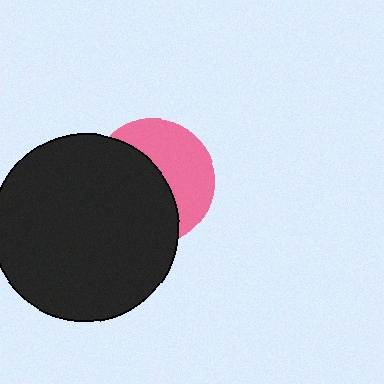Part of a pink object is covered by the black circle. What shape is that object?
It is a circle.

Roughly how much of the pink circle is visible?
A small part of it is visible (roughly 45%).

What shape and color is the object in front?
The object in front is a black circle.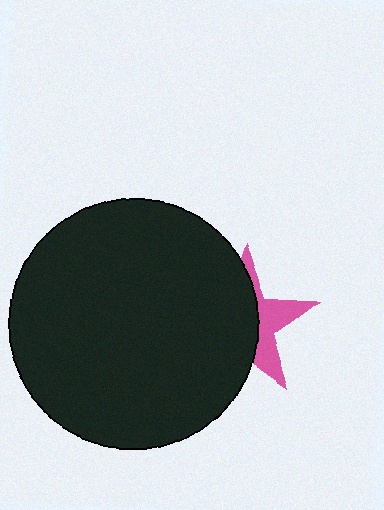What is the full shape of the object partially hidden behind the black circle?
The partially hidden object is a pink star.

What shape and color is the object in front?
The object in front is a black circle.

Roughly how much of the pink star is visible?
A small part of it is visible (roughly 36%).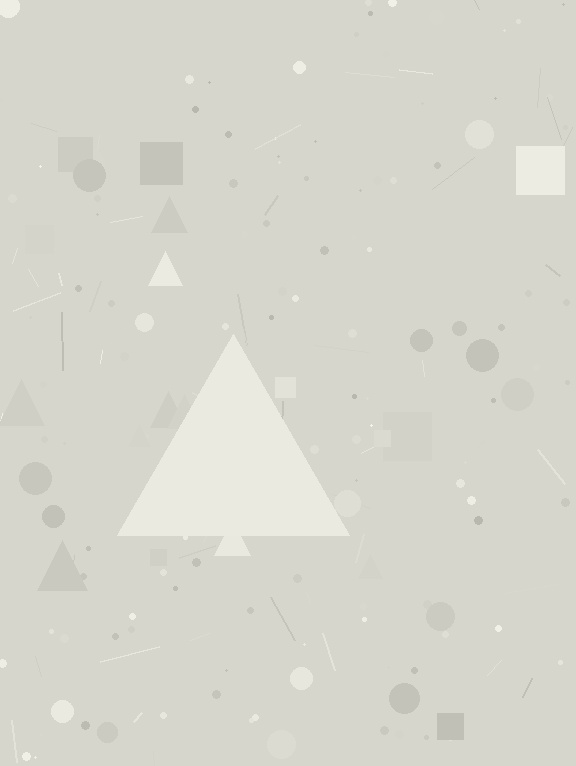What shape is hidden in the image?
A triangle is hidden in the image.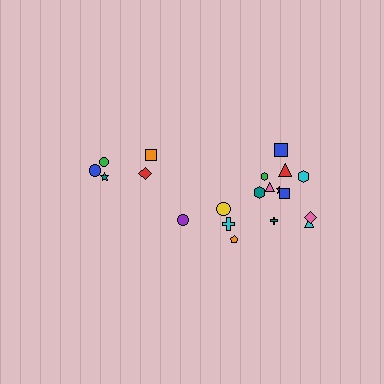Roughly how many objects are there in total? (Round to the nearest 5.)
Roughly 20 objects in total.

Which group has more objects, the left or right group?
The right group.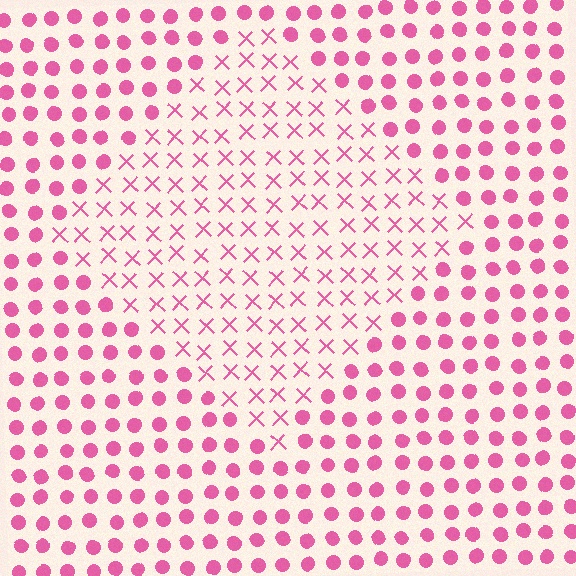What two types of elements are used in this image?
The image uses X marks inside the diamond region and circles outside it.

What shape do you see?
I see a diamond.